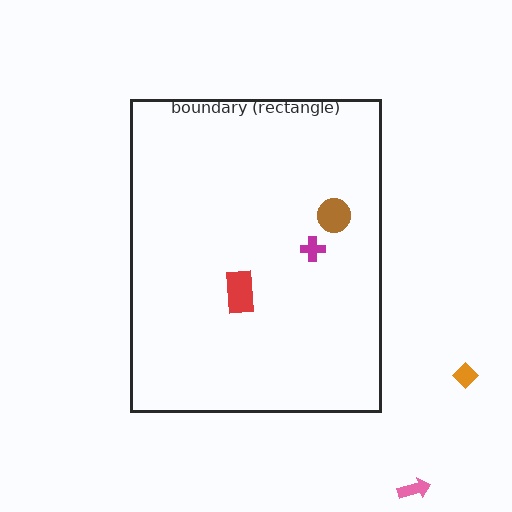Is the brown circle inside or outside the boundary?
Inside.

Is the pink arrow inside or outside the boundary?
Outside.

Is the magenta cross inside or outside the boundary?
Inside.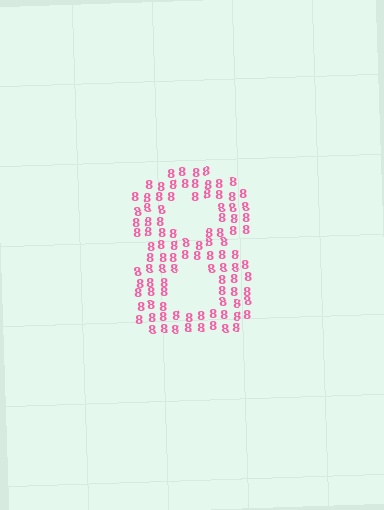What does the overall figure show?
The overall figure shows the digit 8.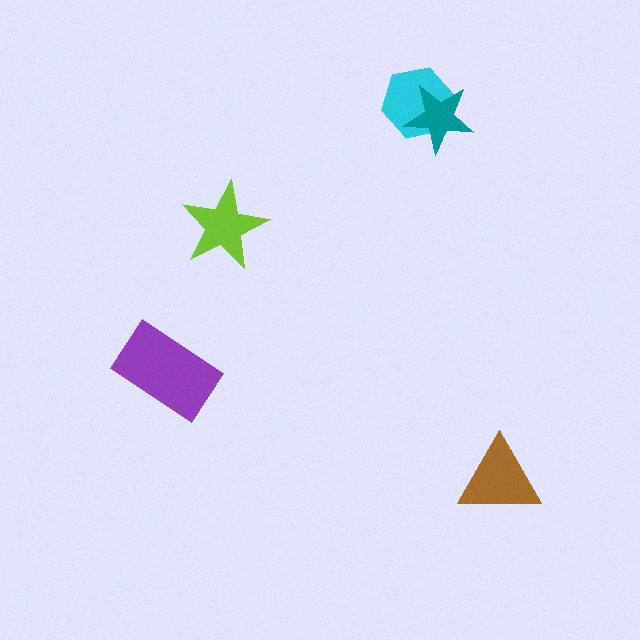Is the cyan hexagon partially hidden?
Yes, it is partially covered by another shape.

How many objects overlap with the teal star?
1 object overlaps with the teal star.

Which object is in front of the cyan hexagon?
The teal star is in front of the cyan hexagon.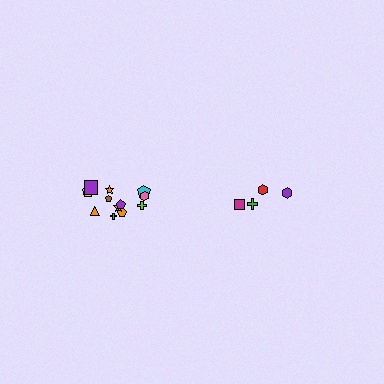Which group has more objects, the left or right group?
The left group.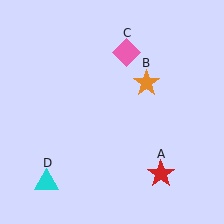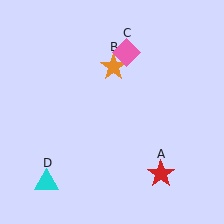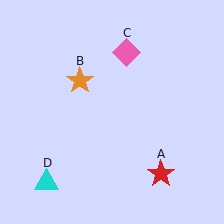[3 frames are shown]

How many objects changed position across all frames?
1 object changed position: orange star (object B).